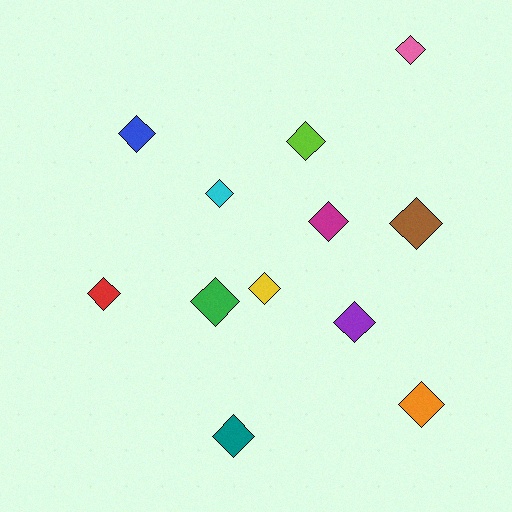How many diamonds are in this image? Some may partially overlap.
There are 12 diamonds.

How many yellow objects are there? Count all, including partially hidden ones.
There is 1 yellow object.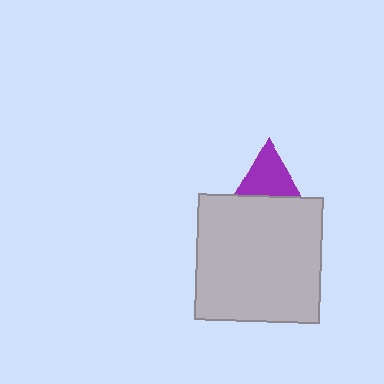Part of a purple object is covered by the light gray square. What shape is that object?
It is a triangle.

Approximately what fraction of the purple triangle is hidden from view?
Roughly 44% of the purple triangle is hidden behind the light gray square.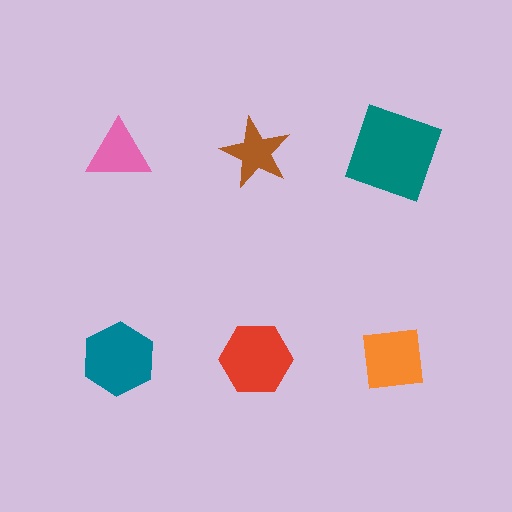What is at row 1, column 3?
A teal square.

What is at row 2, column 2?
A red hexagon.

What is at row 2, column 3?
An orange square.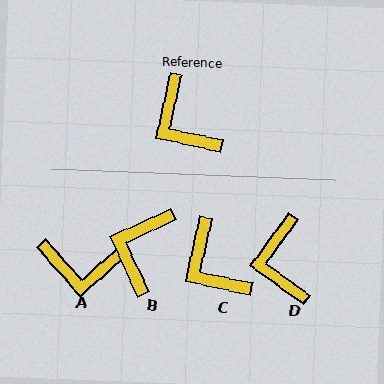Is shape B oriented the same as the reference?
No, it is off by about 53 degrees.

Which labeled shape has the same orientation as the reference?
C.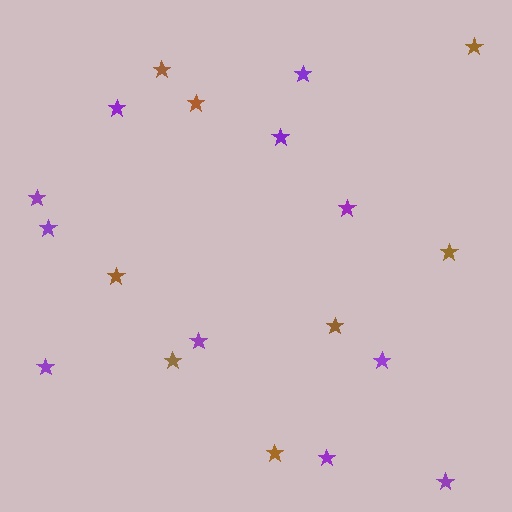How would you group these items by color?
There are 2 groups: one group of brown stars (8) and one group of purple stars (11).